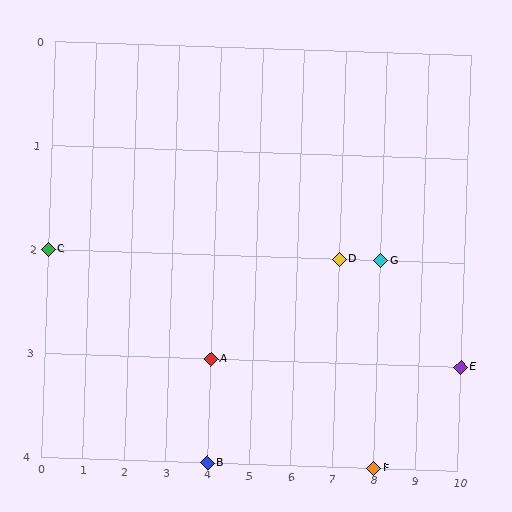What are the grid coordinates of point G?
Point G is at grid coordinates (8, 2).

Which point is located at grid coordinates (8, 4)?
Point F is at (8, 4).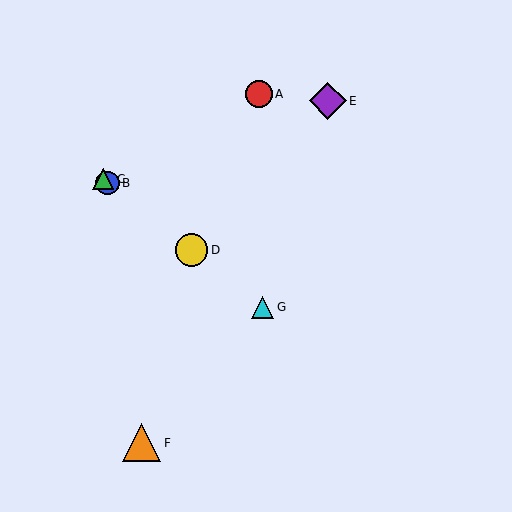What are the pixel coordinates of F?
Object F is at (142, 443).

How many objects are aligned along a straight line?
4 objects (B, C, D, G) are aligned along a straight line.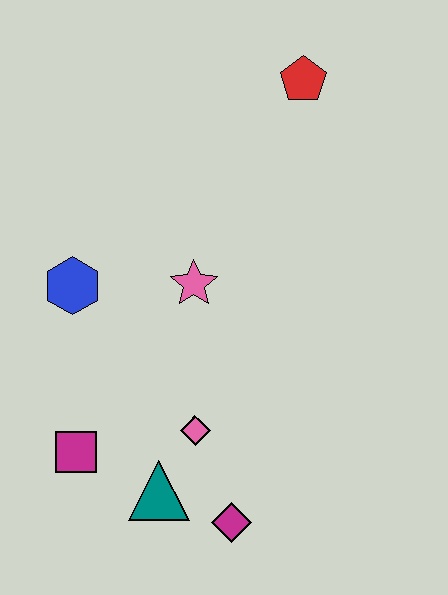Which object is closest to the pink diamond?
The teal triangle is closest to the pink diamond.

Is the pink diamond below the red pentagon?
Yes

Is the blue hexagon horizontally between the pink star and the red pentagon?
No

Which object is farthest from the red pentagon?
The magenta diamond is farthest from the red pentagon.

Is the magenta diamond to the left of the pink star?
No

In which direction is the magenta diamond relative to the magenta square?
The magenta diamond is to the right of the magenta square.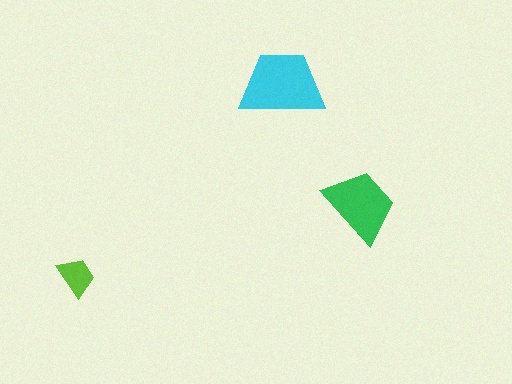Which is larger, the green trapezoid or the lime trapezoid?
The green one.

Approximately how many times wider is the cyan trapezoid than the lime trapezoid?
About 2 times wider.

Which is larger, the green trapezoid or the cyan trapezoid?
The cyan one.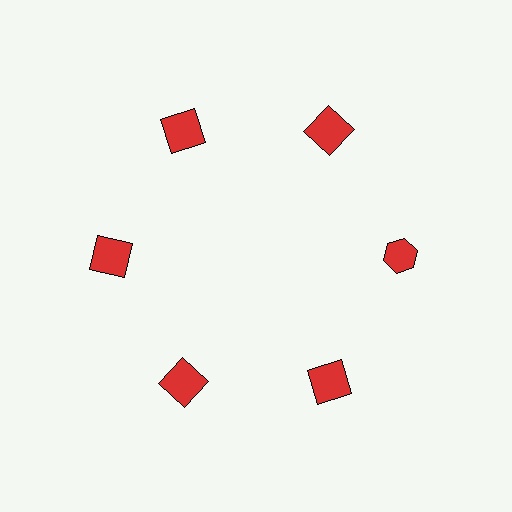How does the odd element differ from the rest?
It has a different shape: hexagon instead of square.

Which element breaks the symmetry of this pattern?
The red hexagon at roughly the 3 o'clock position breaks the symmetry. All other shapes are red squares.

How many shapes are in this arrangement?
There are 6 shapes arranged in a ring pattern.